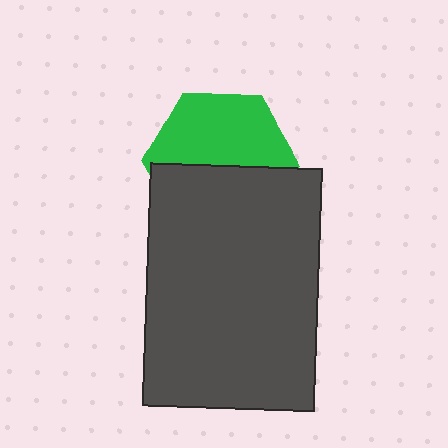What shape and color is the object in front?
The object in front is a dark gray rectangle.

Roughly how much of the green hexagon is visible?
About half of it is visible (roughly 53%).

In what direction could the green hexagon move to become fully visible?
The green hexagon could move up. That would shift it out from behind the dark gray rectangle entirely.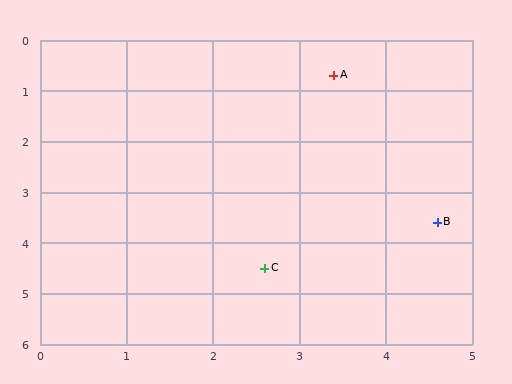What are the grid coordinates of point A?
Point A is at approximately (3.4, 0.7).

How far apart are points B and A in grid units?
Points B and A are about 3.1 grid units apart.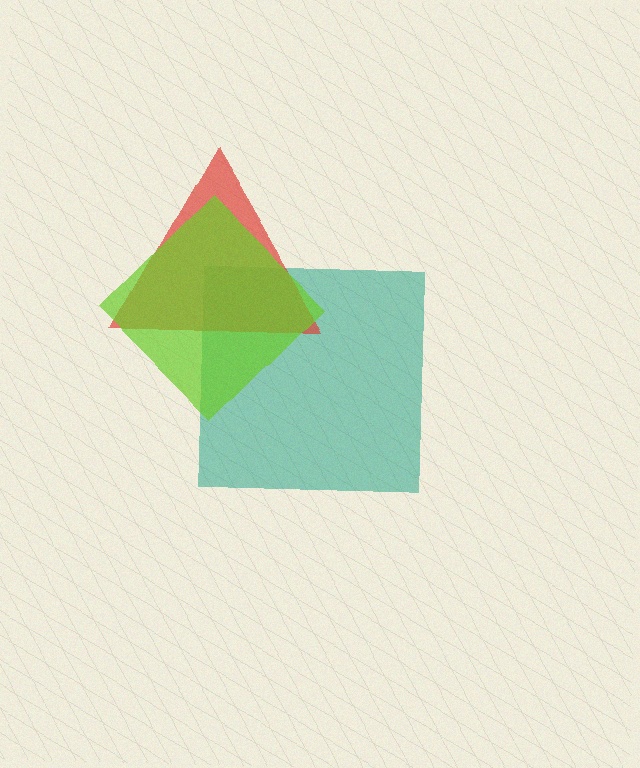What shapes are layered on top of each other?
The layered shapes are: a teal square, a red triangle, a lime diamond.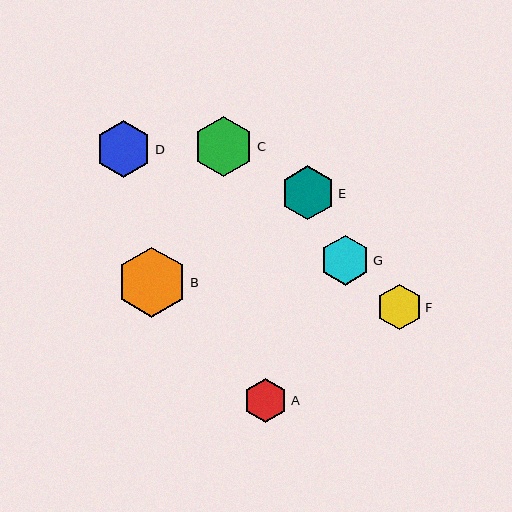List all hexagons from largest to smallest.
From largest to smallest: B, C, D, E, G, F, A.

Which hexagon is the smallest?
Hexagon A is the smallest with a size of approximately 44 pixels.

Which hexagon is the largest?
Hexagon B is the largest with a size of approximately 70 pixels.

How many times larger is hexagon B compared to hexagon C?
Hexagon B is approximately 1.2 times the size of hexagon C.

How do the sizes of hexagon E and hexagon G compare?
Hexagon E and hexagon G are approximately the same size.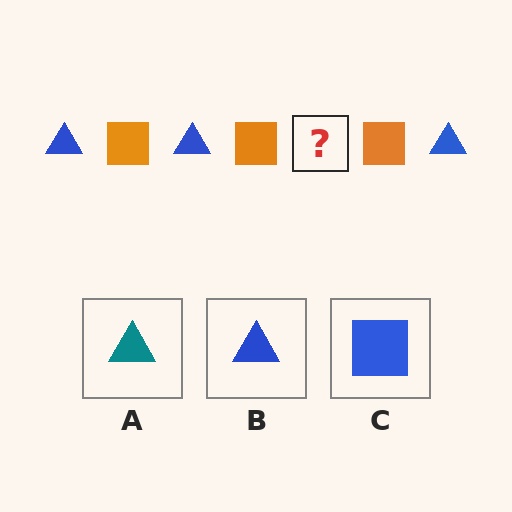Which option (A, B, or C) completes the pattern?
B.